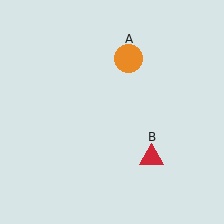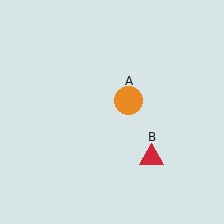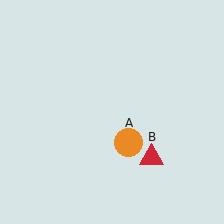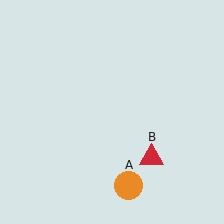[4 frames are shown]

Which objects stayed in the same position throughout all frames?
Red triangle (object B) remained stationary.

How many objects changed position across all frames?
1 object changed position: orange circle (object A).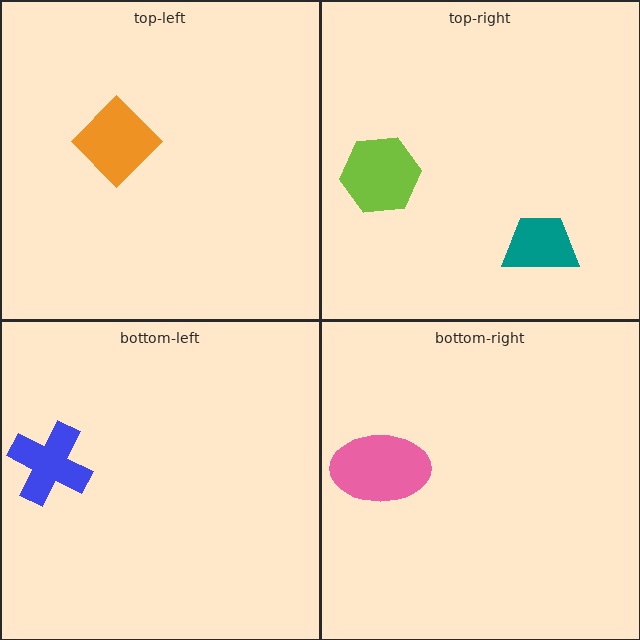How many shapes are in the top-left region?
1.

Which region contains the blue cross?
The bottom-left region.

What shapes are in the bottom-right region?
The pink ellipse.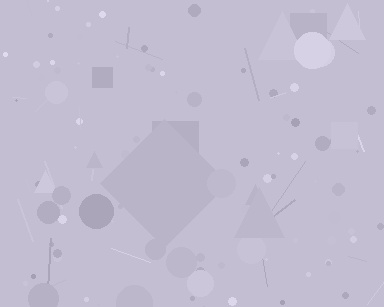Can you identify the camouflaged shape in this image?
The camouflaged shape is a diamond.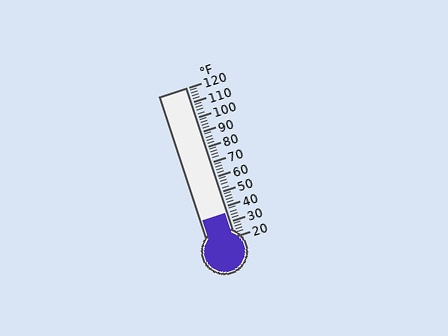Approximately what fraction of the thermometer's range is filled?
The thermometer is filled to approximately 15% of its range.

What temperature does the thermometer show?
The thermometer shows approximately 36°F.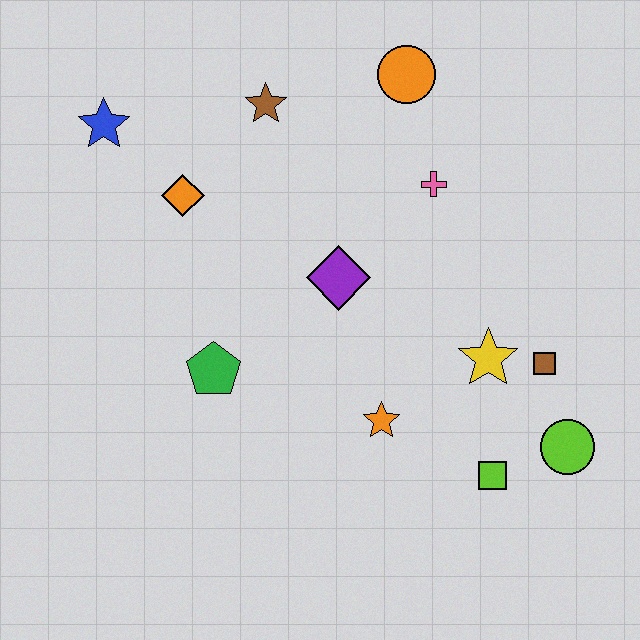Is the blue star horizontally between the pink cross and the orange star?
No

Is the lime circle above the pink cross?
No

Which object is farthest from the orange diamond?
The lime circle is farthest from the orange diamond.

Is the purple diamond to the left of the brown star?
No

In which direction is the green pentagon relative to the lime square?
The green pentagon is to the left of the lime square.